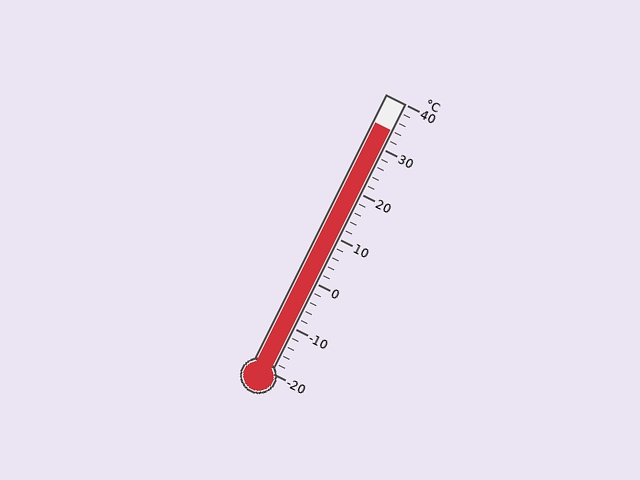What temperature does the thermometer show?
The thermometer shows approximately 34°C.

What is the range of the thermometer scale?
The thermometer scale ranges from -20°C to 40°C.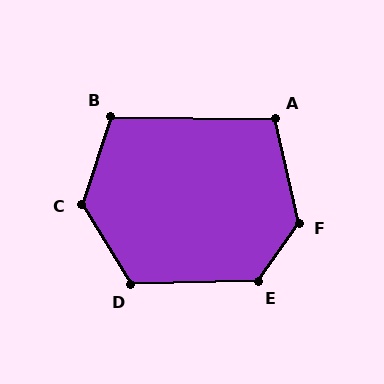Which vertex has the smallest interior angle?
A, at approximately 103 degrees.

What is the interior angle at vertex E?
Approximately 126 degrees (obtuse).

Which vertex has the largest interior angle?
F, at approximately 132 degrees.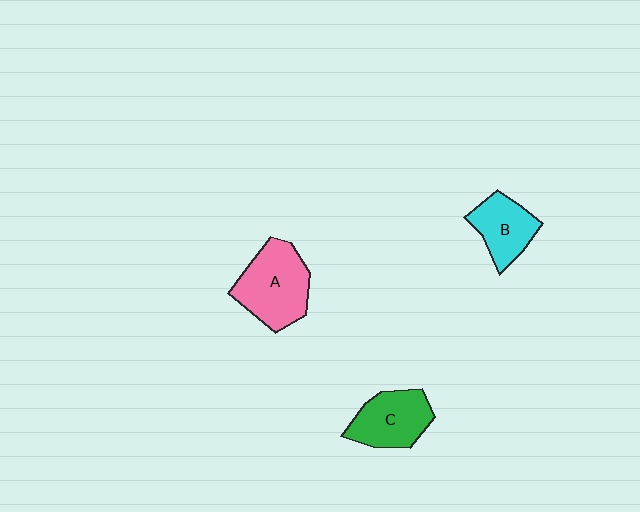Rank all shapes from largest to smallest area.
From largest to smallest: A (pink), C (green), B (cyan).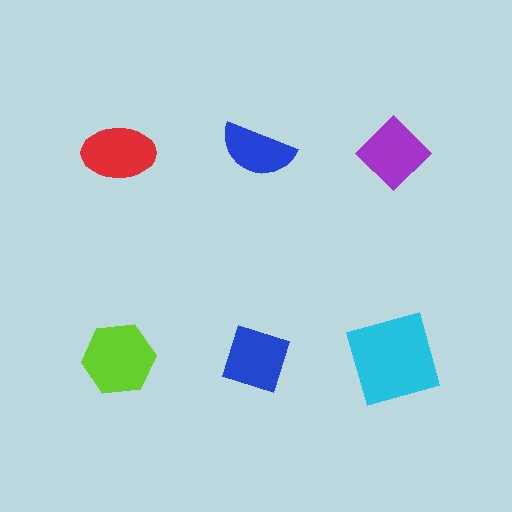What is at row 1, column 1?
A red ellipse.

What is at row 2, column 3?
A cyan square.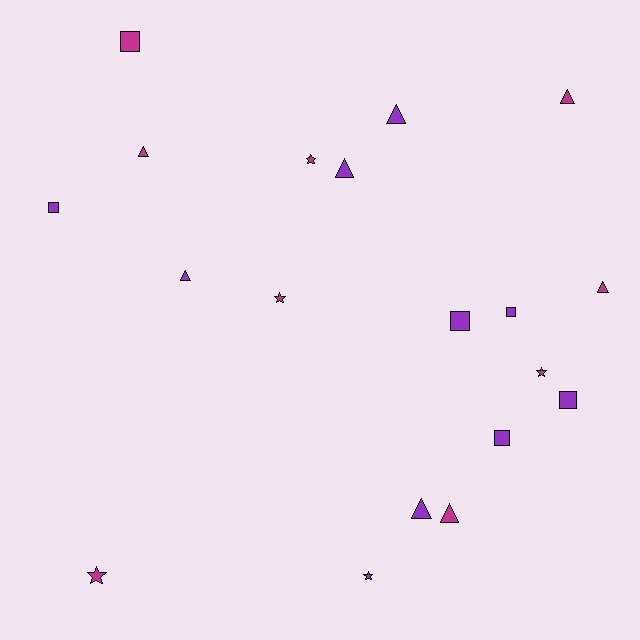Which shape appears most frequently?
Triangle, with 8 objects.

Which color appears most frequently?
Purple, with 10 objects.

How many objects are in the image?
There are 19 objects.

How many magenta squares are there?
There is 1 magenta square.